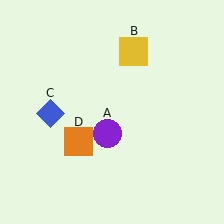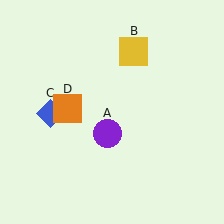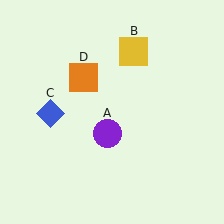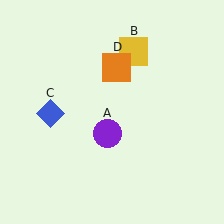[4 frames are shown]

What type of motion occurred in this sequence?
The orange square (object D) rotated clockwise around the center of the scene.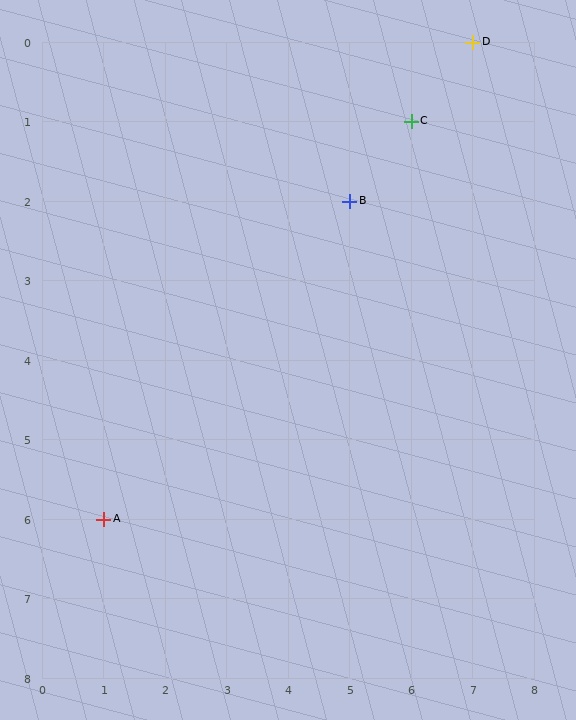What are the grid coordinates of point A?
Point A is at grid coordinates (1, 6).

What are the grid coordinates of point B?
Point B is at grid coordinates (5, 2).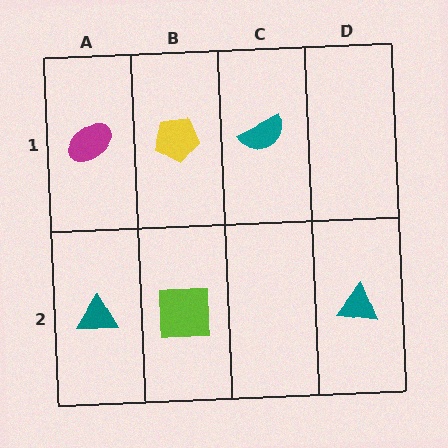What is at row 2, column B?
A lime square.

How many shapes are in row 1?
3 shapes.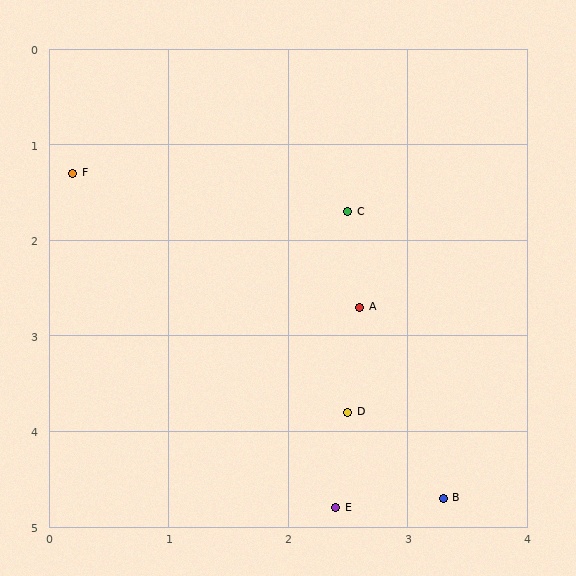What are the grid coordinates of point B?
Point B is at approximately (3.3, 4.7).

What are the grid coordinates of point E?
Point E is at approximately (2.4, 4.8).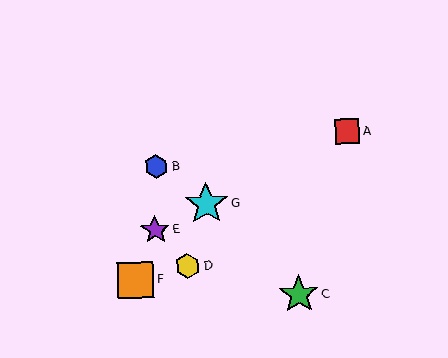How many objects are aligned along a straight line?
3 objects (A, E, G) are aligned along a straight line.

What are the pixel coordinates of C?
Object C is at (299, 295).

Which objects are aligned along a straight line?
Objects A, E, G are aligned along a straight line.